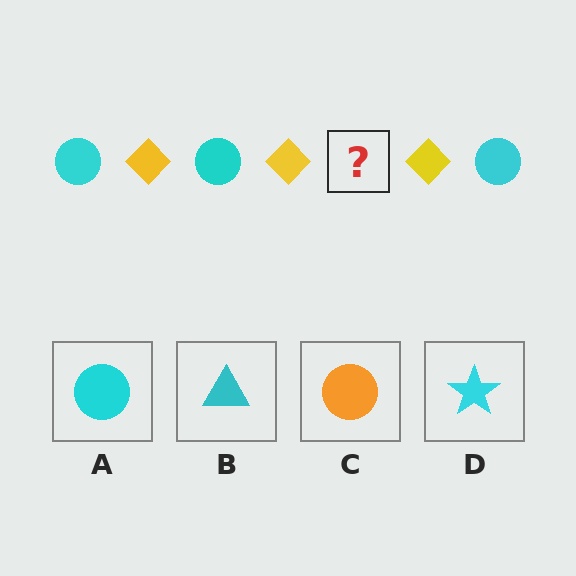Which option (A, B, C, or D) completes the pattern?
A.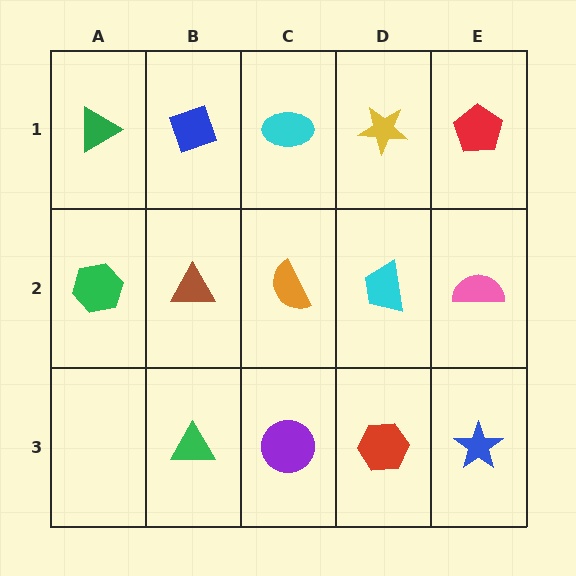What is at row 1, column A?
A green triangle.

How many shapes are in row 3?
4 shapes.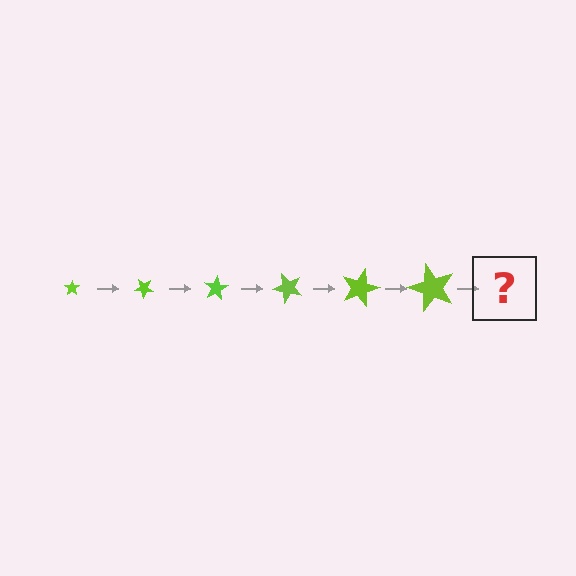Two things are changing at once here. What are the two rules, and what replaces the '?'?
The two rules are that the star grows larger each step and it rotates 40 degrees each step. The '?' should be a star, larger than the previous one and rotated 240 degrees from the start.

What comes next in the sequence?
The next element should be a star, larger than the previous one and rotated 240 degrees from the start.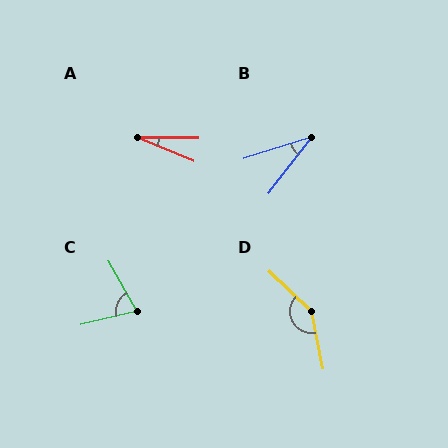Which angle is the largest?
D, at approximately 145 degrees.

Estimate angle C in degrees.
Approximately 74 degrees.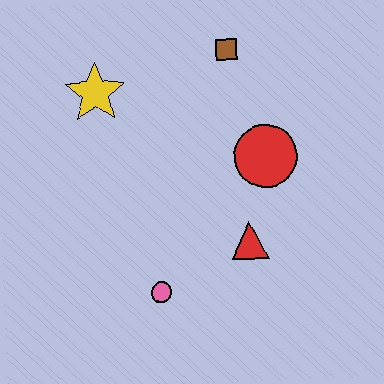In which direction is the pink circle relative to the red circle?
The pink circle is below the red circle.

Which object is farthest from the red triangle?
The yellow star is farthest from the red triangle.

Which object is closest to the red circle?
The red triangle is closest to the red circle.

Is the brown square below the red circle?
No